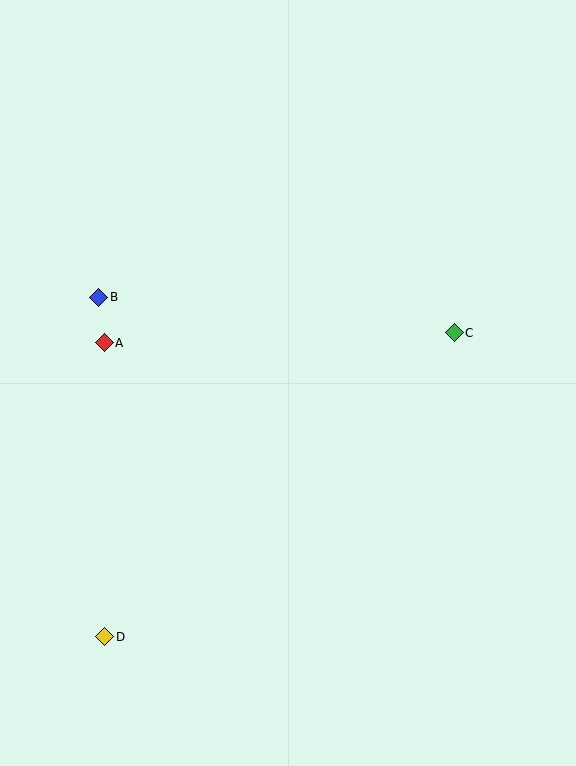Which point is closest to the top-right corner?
Point C is closest to the top-right corner.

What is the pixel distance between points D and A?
The distance between D and A is 294 pixels.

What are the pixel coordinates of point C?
Point C is at (454, 333).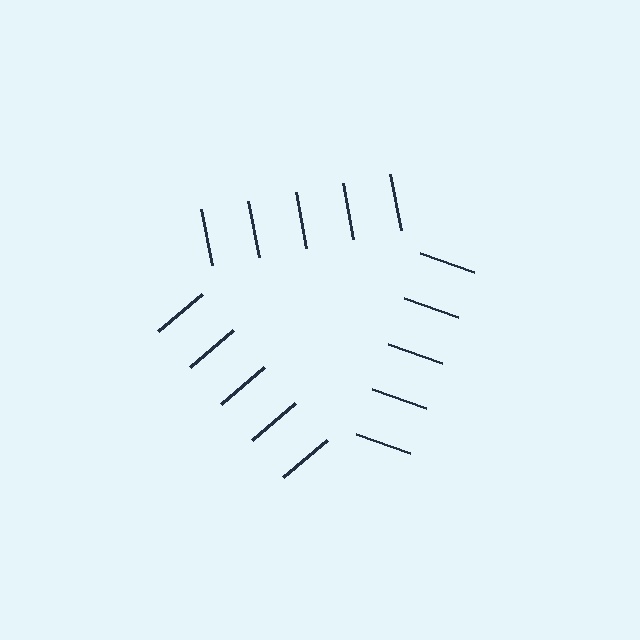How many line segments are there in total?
15 — 5 along each of the 3 edges.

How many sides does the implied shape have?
3 sides — the line-ends trace a triangle.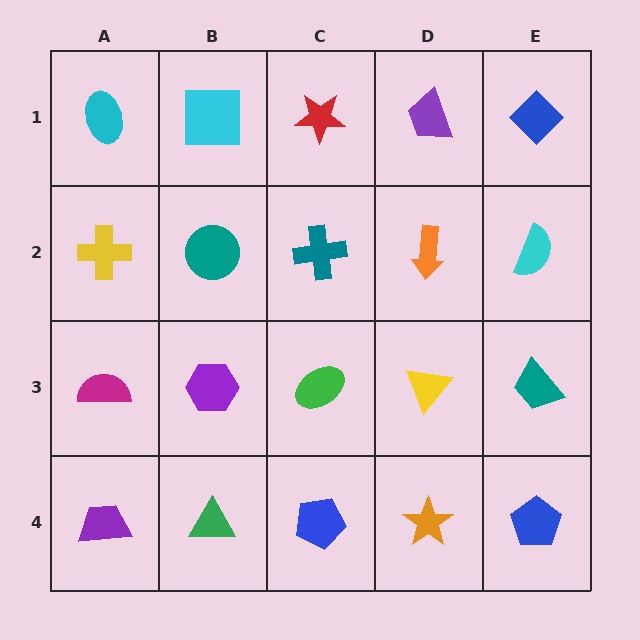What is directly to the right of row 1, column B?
A red star.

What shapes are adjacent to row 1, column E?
A cyan semicircle (row 2, column E), a purple trapezoid (row 1, column D).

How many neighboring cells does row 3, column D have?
4.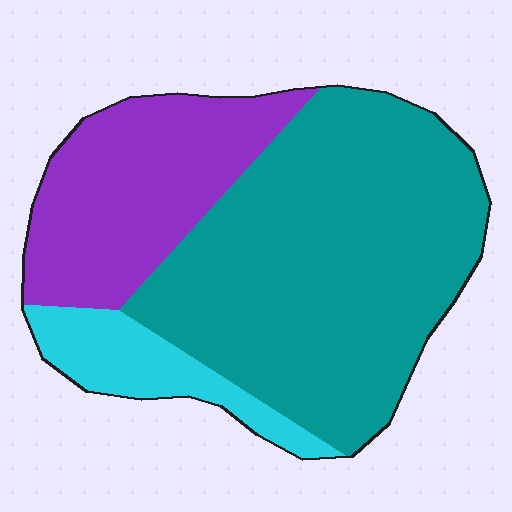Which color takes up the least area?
Cyan, at roughly 10%.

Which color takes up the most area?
Teal, at roughly 60%.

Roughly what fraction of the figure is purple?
Purple takes up about one quarter (1/4) of the figure.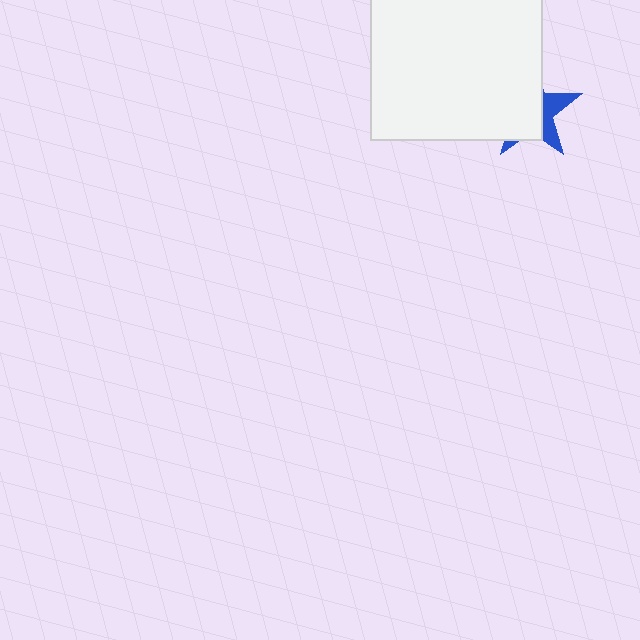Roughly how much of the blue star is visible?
A small part of it is visible (roughly 32%).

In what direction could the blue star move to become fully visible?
The blue star could move right. That would shift it out from behind the white square entirely.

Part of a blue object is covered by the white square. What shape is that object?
It is a star.